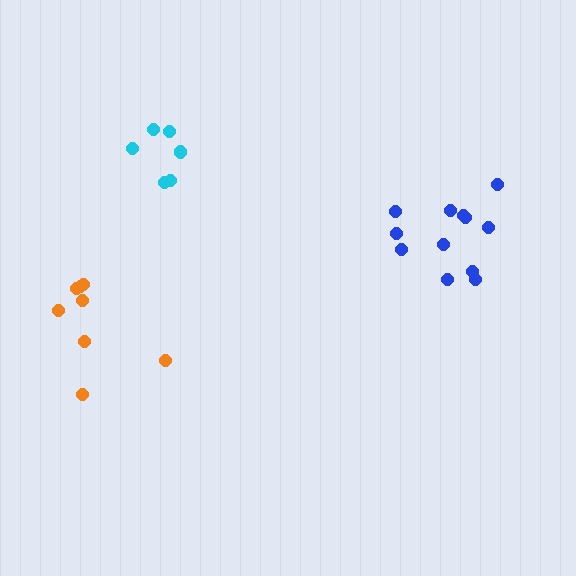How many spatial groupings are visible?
There are 3 spatial groupings.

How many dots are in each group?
Group 1: 6 dots, Group 2: 12 dots, Group 3: 8 dots (26 total).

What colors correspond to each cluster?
The clusters are colored: cyan, blue, orange.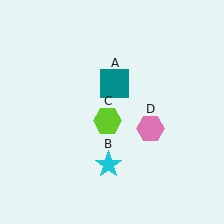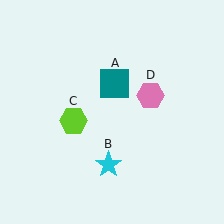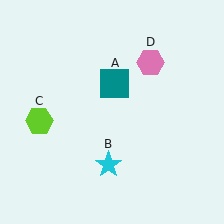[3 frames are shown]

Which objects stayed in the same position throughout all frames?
Teal square (object A) and cyan star (object B) remained stationary.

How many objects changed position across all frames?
2 objects changed position: lime hexagon (object C), pink hexagon (object D).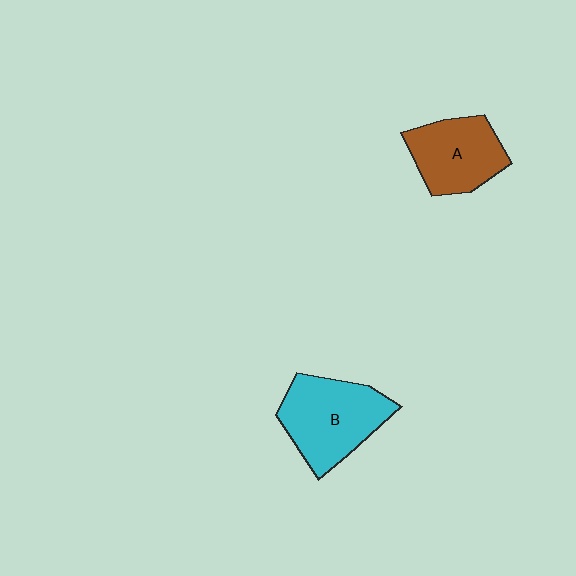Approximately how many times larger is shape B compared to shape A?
Approximately 1.3 times.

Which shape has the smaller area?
Shape A (brown).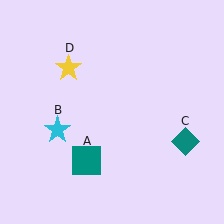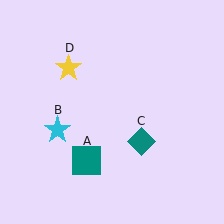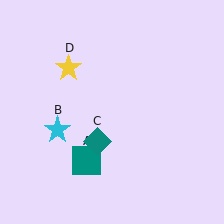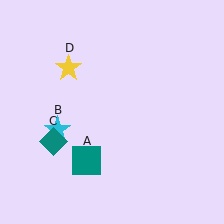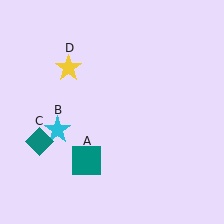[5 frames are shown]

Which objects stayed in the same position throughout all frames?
Teal square (object A) and cyan star (object B) and yellow star (object D) remained stationary.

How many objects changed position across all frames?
1 object changed position: teal diamond (object C).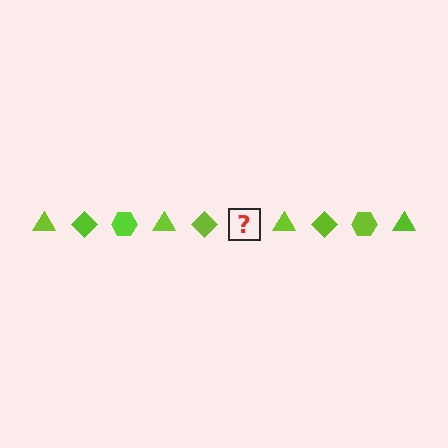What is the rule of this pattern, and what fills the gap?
The rule is that the pattern cycles through triangle, diamond, hexagon shapes in lime. The gap should be filled with a lime hexagon.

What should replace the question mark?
The question mark should be replaced with a lime hexagon.